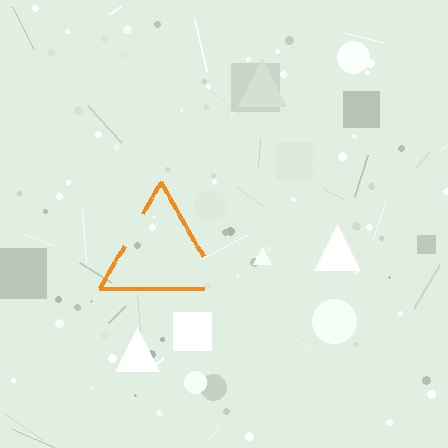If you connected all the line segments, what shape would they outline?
They would outline a triangle.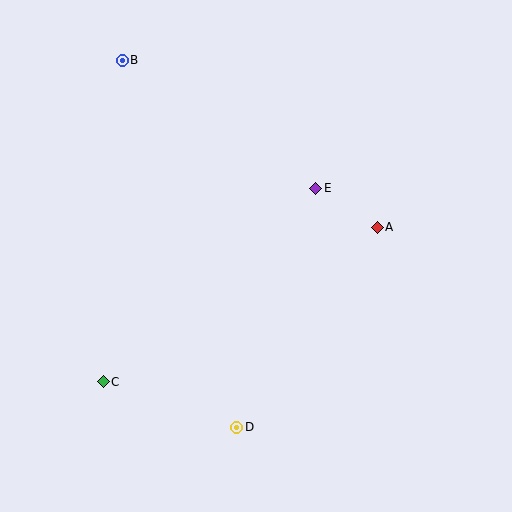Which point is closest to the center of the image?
Point E at (316, 188) is closest to the center.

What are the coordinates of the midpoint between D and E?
The midpoint between D and E is at (276, 308).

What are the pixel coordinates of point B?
Point B is at (122, 60).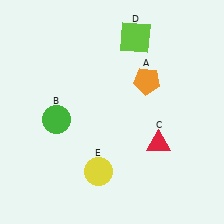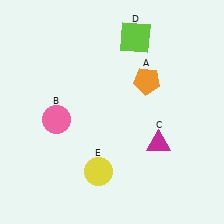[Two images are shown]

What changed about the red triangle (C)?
In Image 1, C is red. In Image 2, it changed to magenta.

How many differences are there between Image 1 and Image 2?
There are 2 differences between the two images.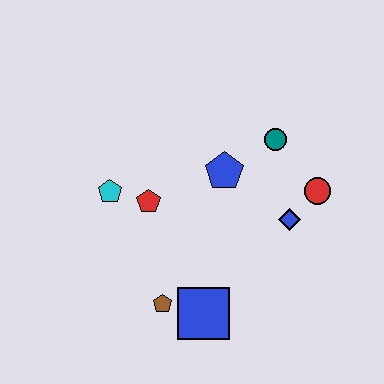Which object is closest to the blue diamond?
The red circle is closest to the blue diamond.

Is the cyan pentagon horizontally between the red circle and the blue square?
No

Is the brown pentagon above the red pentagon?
No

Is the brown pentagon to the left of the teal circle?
Yes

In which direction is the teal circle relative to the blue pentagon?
The teal circle is to the right of the blue pentagon.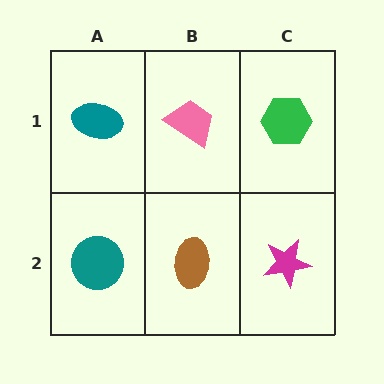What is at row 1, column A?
A teal ellipse.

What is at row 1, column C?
A green hexagon.